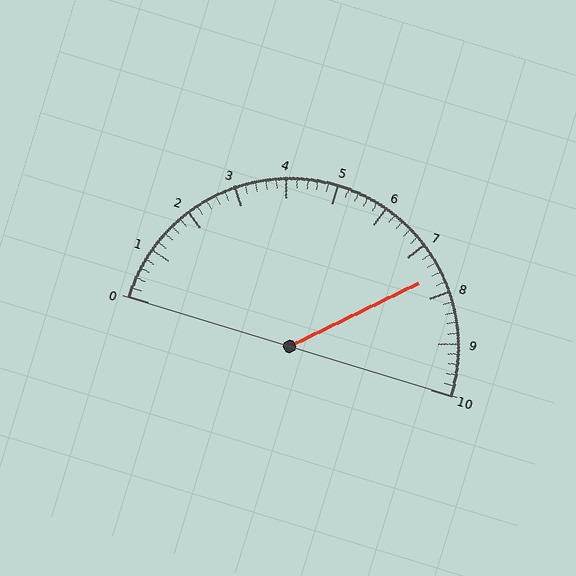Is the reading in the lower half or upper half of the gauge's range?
The reading is in the upper half of the range (0 to 10).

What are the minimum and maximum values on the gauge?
The gauge ranges from 0 to 10.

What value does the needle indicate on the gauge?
The needle indicates approximately 7.6.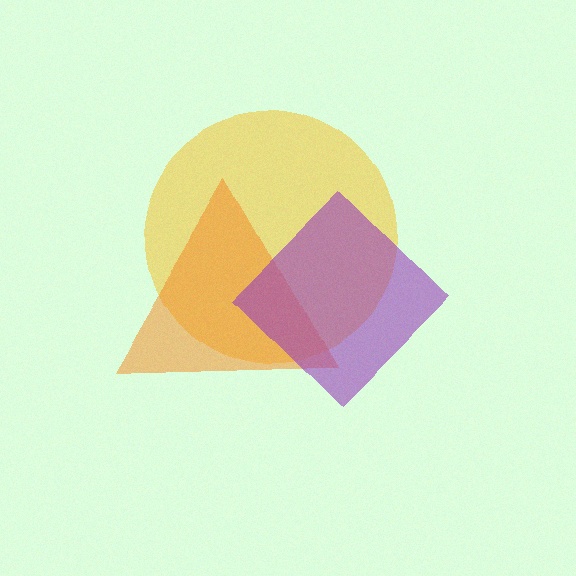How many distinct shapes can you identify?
There are 3 distinct shapes: a yellow circle, an orange triangle, a purple diamond.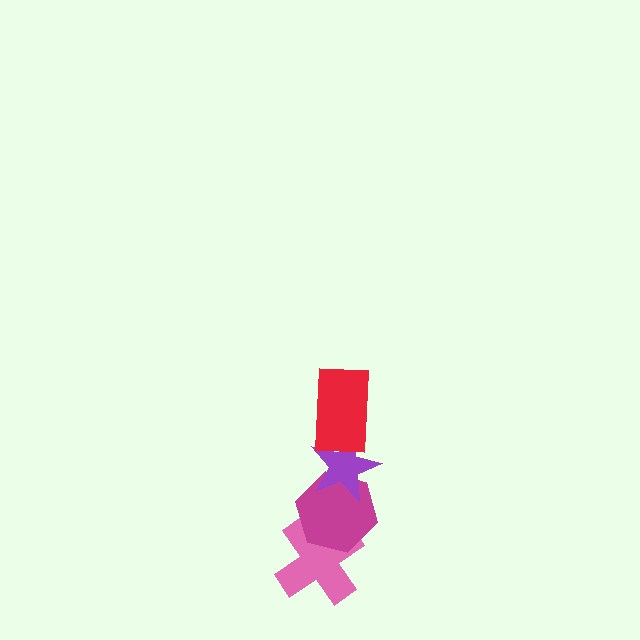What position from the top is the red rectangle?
The red rectangle is 1st from the top.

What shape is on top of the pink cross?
The magenta hexagon is on top of the pink cross.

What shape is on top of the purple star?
The red rectangle is on top of the purple star.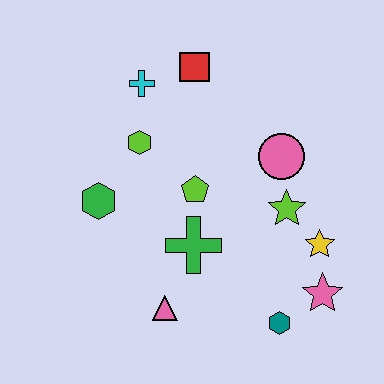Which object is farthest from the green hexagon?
The pink star is farthest from the green hexagon.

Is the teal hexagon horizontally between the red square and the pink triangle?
No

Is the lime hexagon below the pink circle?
No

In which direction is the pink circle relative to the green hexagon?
The pink circle is to the right of the green hexagon.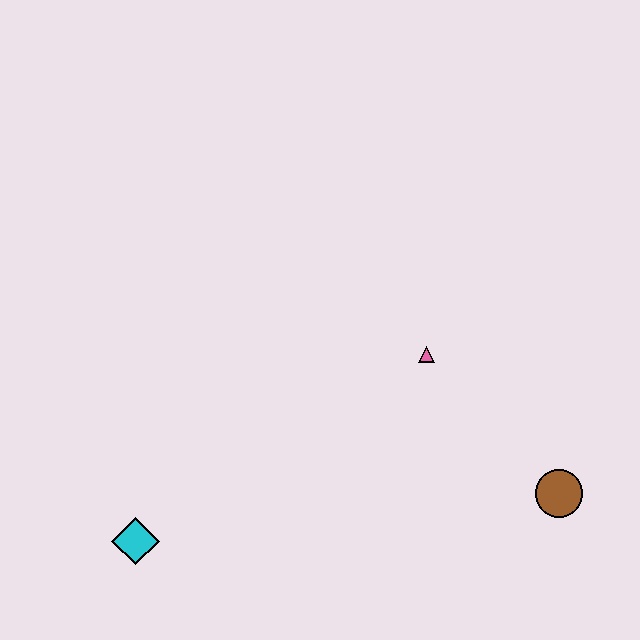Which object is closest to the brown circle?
The pink triangle is closest to the brown circle.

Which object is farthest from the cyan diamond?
The brown circle is farthest from the cyan diamond.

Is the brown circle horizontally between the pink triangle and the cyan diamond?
No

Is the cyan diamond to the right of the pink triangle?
No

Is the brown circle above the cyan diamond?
Yes